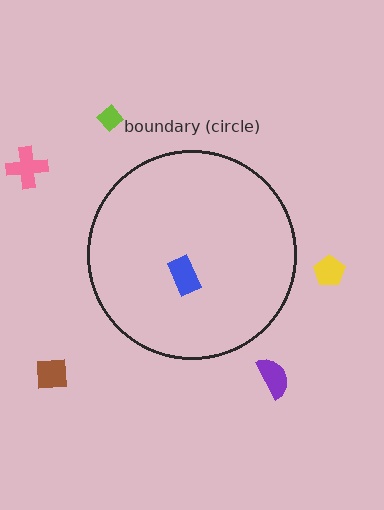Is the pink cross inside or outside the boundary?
Outside.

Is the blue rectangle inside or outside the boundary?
Inside.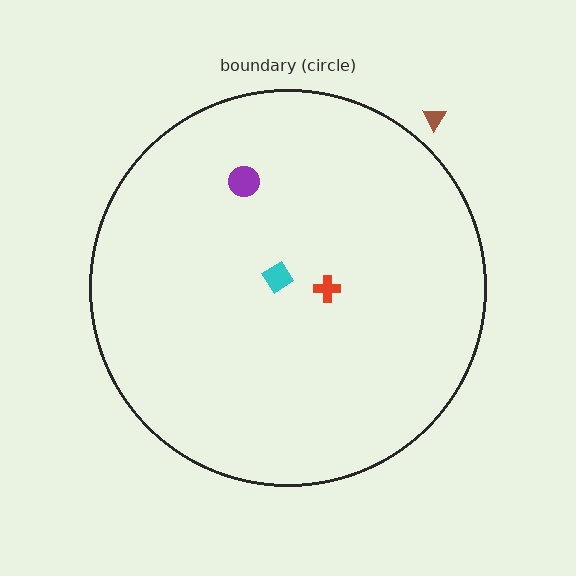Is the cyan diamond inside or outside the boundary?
Inside.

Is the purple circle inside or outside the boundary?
Inside.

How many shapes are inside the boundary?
3 inside, 1 outside.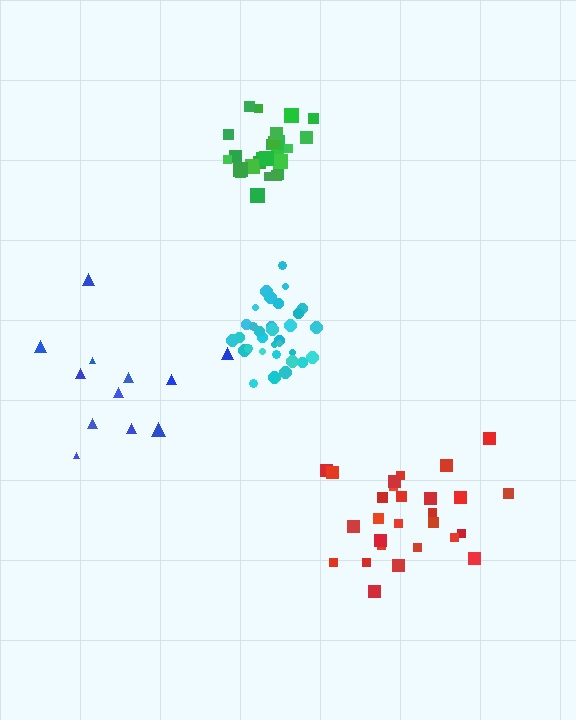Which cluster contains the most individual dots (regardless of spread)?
Cyan (33).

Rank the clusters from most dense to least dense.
cyan, green, red, blue.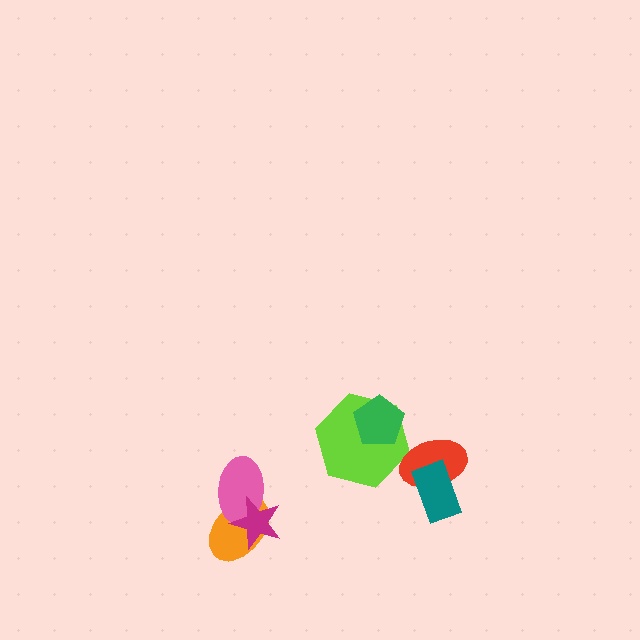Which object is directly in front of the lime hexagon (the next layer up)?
The red ellipse is directly in front of the lime hexagon.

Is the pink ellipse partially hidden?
Yes, it is partially covered by another shape.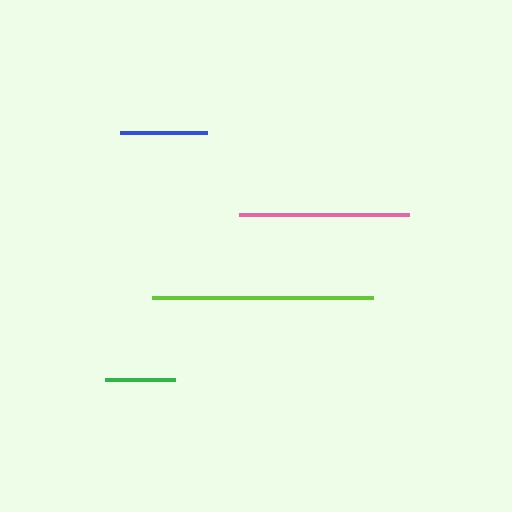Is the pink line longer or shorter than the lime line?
The lime line is longer than the pink line.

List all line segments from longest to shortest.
From longest to shortest: lime, pink, blue, green.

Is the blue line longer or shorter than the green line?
The blue line is longer than the green line.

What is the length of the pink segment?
The pink segment is approximately 170 pixels long.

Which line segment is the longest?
The lime line is the longest at approximately 222 pixels.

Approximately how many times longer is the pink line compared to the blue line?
The pink line is approximately 2.0 times the length of the blue line.